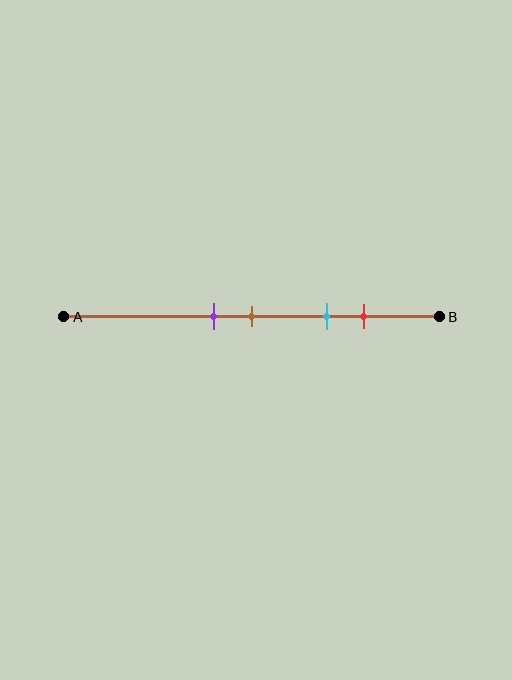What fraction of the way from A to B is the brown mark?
The brown mark is approximately 50% (0.5) of the way from A to B.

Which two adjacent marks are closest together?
The purple and brown marks are the closest adjacent pair.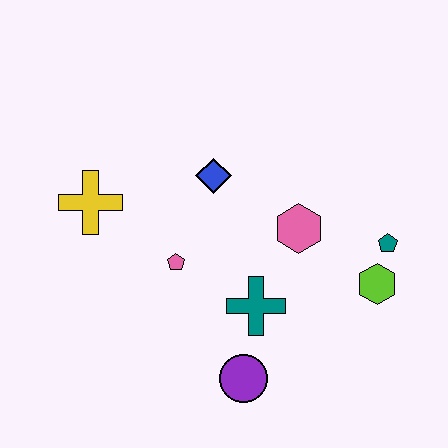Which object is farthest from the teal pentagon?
The yellow cross is farthest from the teal pentagon.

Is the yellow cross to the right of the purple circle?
No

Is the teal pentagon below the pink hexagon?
Yes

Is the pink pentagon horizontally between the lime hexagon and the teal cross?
No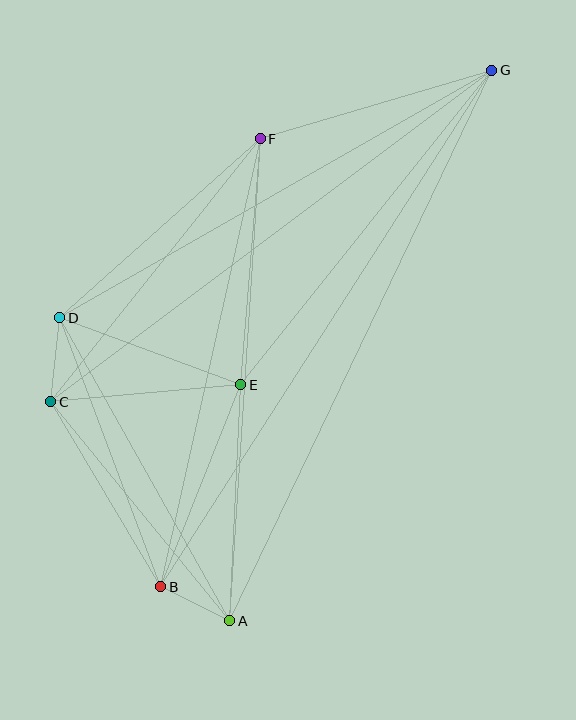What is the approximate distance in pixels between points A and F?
The distance between A and F is approximately 483 pixels.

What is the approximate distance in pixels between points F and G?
The distance between F and G is approximately 241 pixels.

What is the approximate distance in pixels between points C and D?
The distance between C and D is approximately 84 pixels.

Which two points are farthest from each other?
Points B and G are farthest from each other.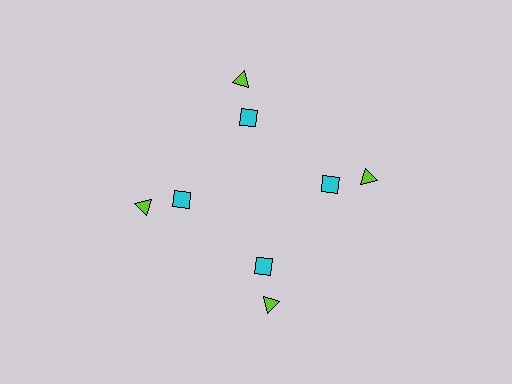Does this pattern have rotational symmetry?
Yes, this pattern has 4-fold rotational symmetry. It looks the same after rotating 90 degrees around the center.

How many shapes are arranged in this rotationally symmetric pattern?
There are 8 shapes, arranged in 4 groups of 2.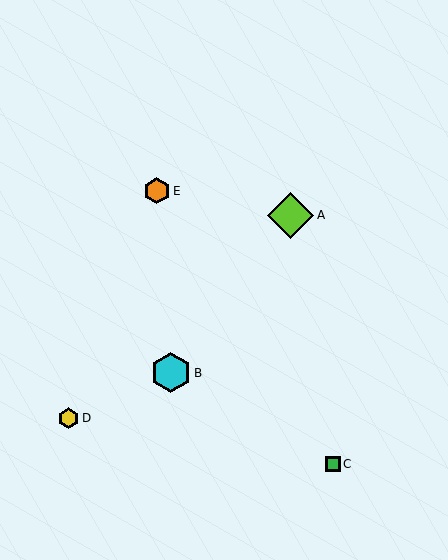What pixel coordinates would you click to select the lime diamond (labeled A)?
Click at (291, 215) to select the lime diamond A.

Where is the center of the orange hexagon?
The center of the orange hexagon is at (157, 191).